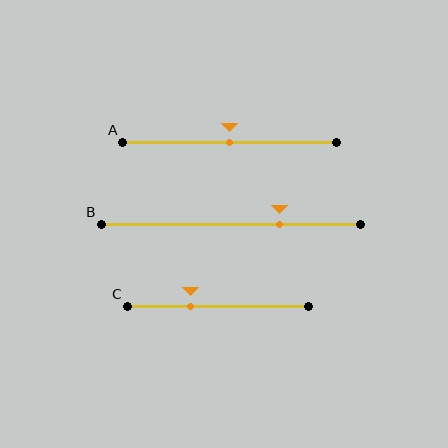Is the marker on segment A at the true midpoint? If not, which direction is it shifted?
Yes, the marker on segment A is at the true midpoint.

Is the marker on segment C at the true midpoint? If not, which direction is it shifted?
No, the marker on segment C is shifted to the left by about 15% of the segment length.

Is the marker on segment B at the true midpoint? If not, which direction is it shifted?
No, the marker on segment B is shifted to the right by about 19% of the segment length.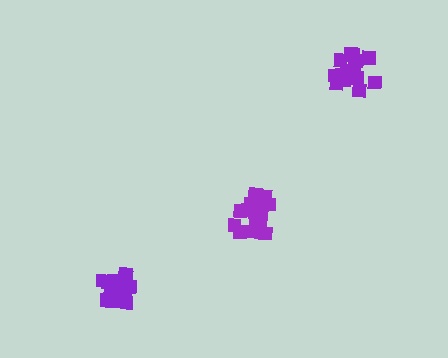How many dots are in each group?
Group 1: 17 dots, Group 2: 16 dots, Group 3: 18 dots (51 total).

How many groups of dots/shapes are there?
There are 3 groups.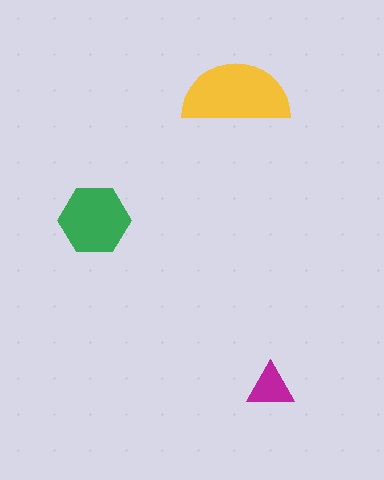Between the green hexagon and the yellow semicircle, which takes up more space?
The yellow semicircle.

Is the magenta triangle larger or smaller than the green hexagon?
Smaller.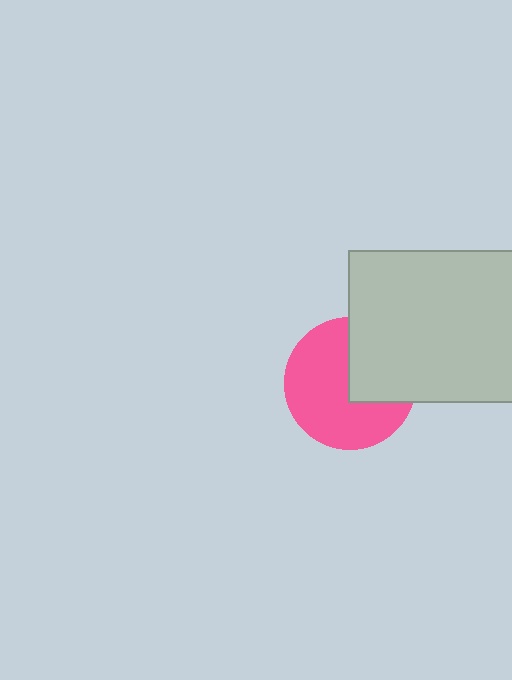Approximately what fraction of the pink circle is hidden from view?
Roughly 36% of the pink circle is hidden behind the light gray rectangle.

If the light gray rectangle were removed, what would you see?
You would see the complete pink circle.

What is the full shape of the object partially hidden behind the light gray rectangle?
The partially hidden object is a pink circle.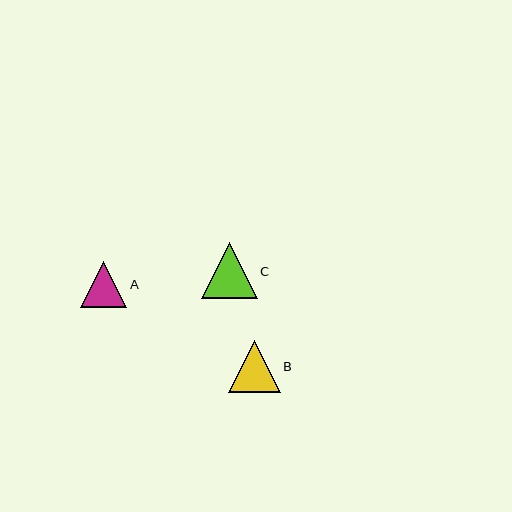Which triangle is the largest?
Triangle C is the largest with a size of approximately 56 pixels.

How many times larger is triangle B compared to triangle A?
Triangle B is approximately 1.1 times the size of triangle A.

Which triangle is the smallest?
Triangle A is the smallest with a size of approximately 46 pixels.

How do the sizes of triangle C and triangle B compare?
Triangle C and triangle B are approximately the same size.